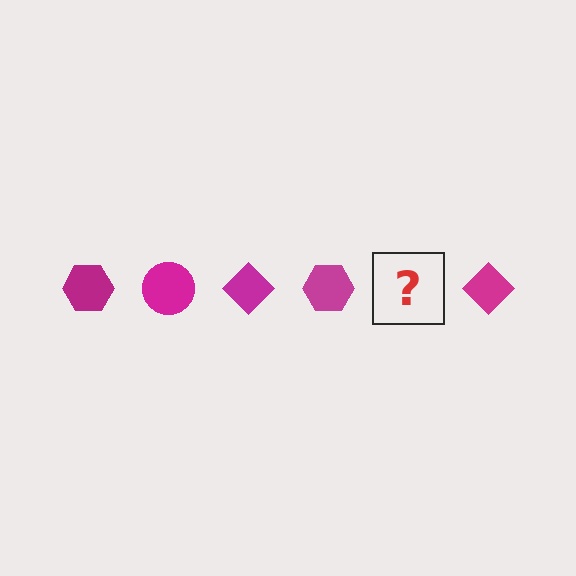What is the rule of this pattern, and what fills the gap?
The rule is that the pattern cycles through hexagon, circle, diamond shapes in magenta. The gap should be filled with a magenta circle.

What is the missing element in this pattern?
The missing element is a magenta circle.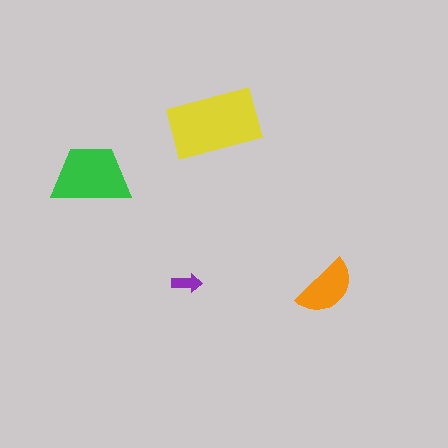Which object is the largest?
The yellow rectangle.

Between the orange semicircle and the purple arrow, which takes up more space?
The orange semicircle.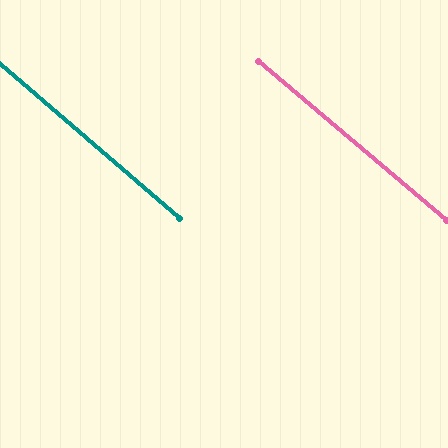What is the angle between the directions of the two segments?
Approximately 0 degrees.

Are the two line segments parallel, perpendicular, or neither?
Parallel — their directions differ by only 0.3°.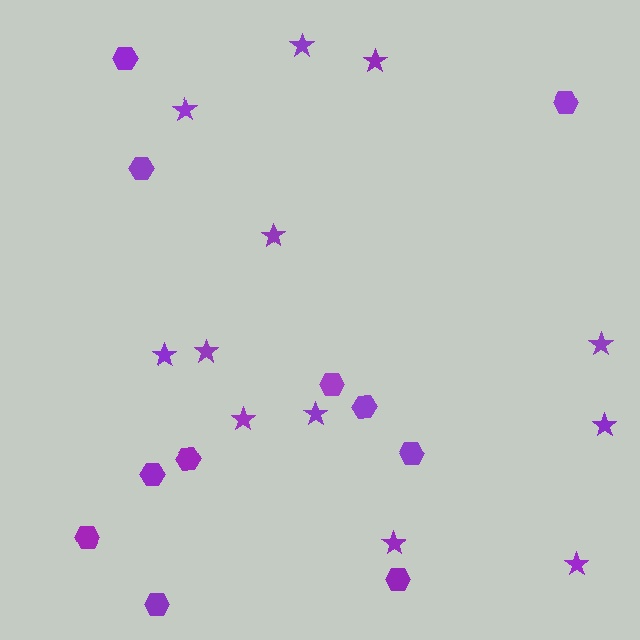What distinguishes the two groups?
There are 2 groups: one group of stars (12) and one group of hexagons (11).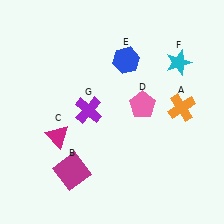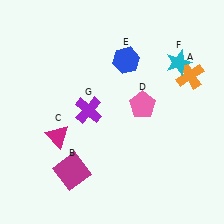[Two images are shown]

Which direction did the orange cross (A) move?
The orange cross (A) moved up.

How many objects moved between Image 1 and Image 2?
1 object moved between the two images.